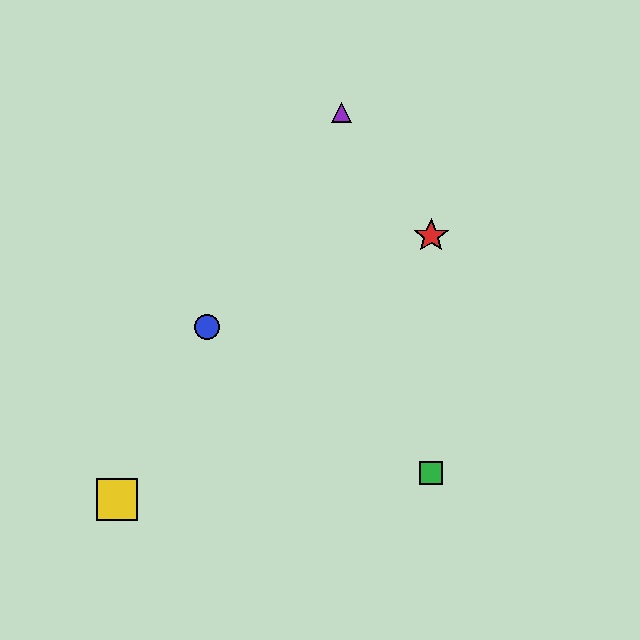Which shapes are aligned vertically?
The red star, the green square are aligned vertically.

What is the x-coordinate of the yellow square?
The yellow square is at x≈117.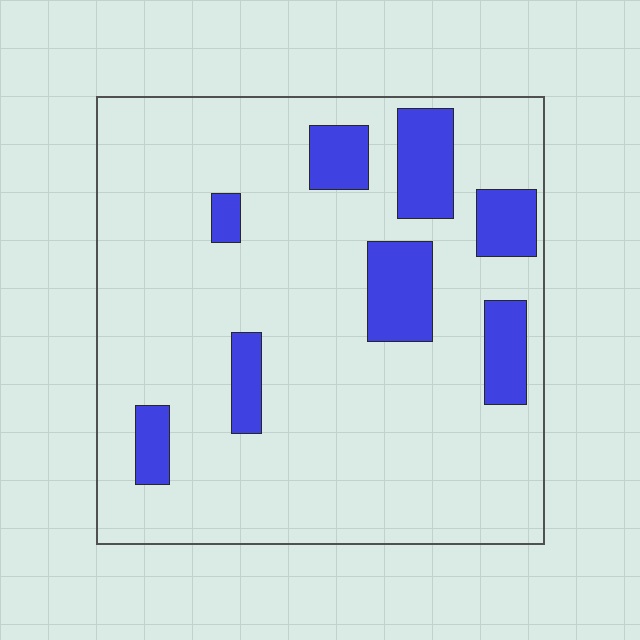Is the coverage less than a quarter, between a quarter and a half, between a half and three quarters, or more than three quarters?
Less than a quarter.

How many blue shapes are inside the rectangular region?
8.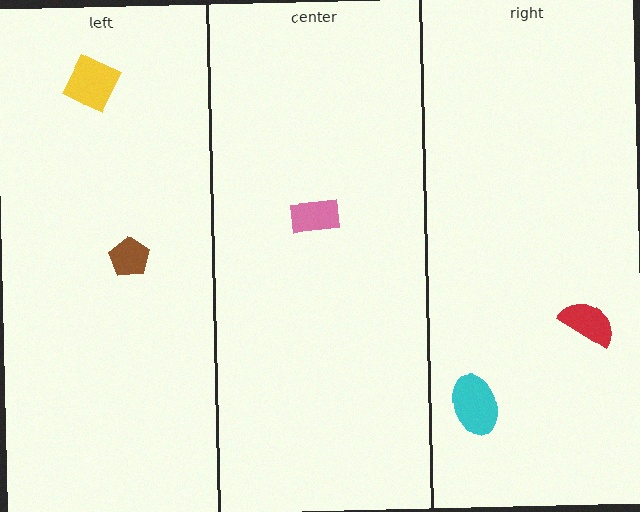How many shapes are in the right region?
2.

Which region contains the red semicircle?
The right region.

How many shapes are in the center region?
1.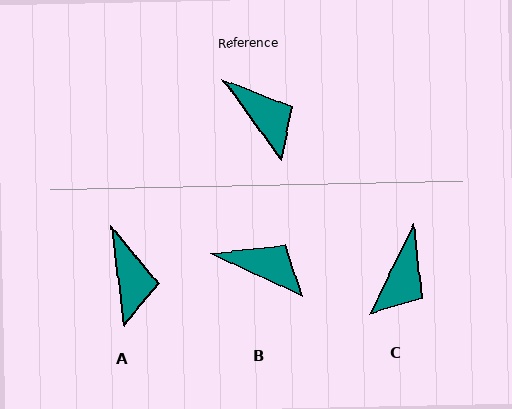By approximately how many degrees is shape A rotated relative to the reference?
Approximately 29 degrees clockwise.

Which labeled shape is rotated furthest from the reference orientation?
C, about 62 degrees away.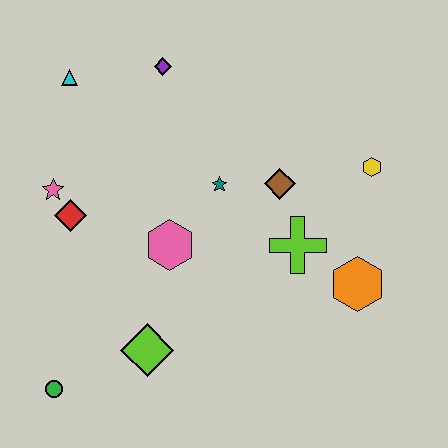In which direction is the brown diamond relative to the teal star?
The brown diamond is to the right of the teal star.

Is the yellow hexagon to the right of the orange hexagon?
Yes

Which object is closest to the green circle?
The lime diamond is closest to the green circle.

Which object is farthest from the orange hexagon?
The cyan triangle is farthest from the orange hexagon.